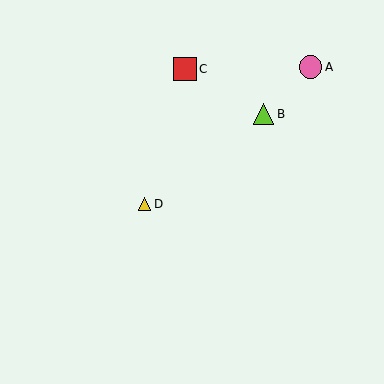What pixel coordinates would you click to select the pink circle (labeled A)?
Click at (311, 67) to select the pink circle A.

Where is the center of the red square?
The center of the red square is at (185, 69).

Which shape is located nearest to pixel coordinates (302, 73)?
The pink circle (labeled A) at (311, 67) is nearest to that location.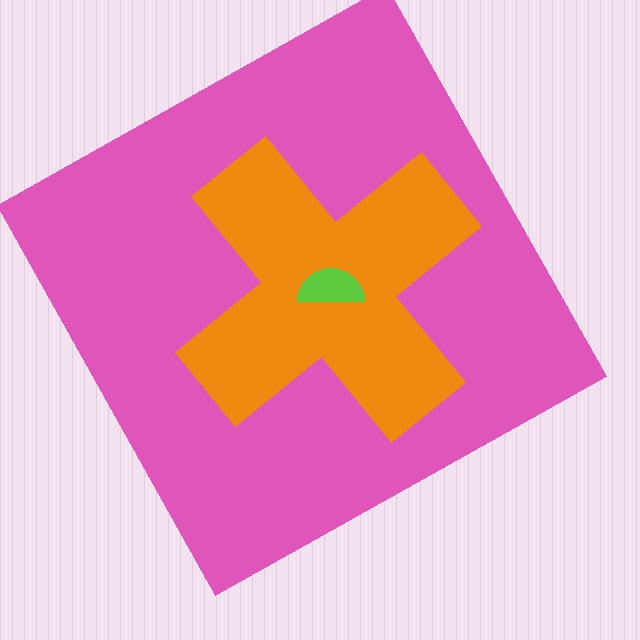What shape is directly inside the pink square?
The orange cross.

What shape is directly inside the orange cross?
The lime semicircle.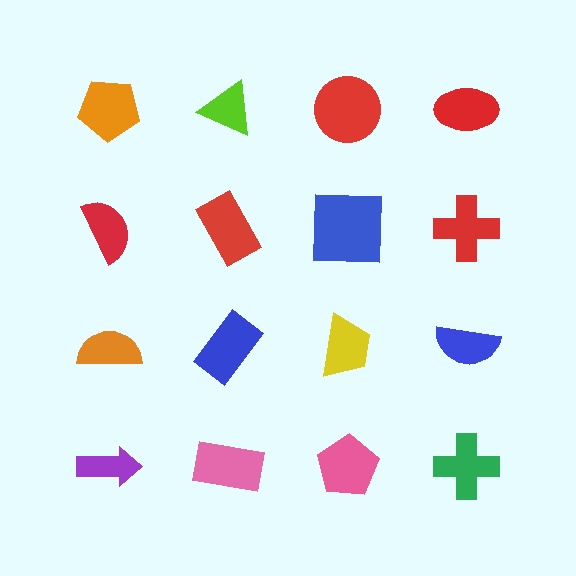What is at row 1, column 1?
An orange pentagon.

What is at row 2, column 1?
A red semicircle.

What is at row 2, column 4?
A red cross.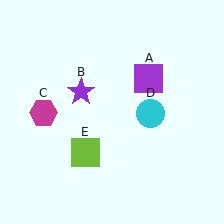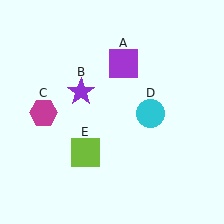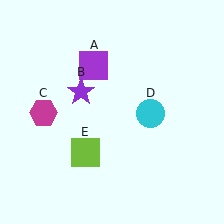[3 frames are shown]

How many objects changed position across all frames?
1 object changed position: purple square (object A).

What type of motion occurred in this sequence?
The purple square (object A) rotated counterclockwise around the center of the scene.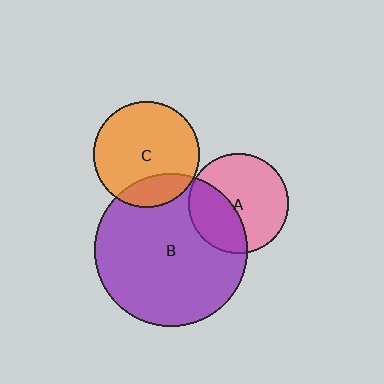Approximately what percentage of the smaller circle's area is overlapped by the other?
Approximately 20%.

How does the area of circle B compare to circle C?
Approximately 2.1 times.